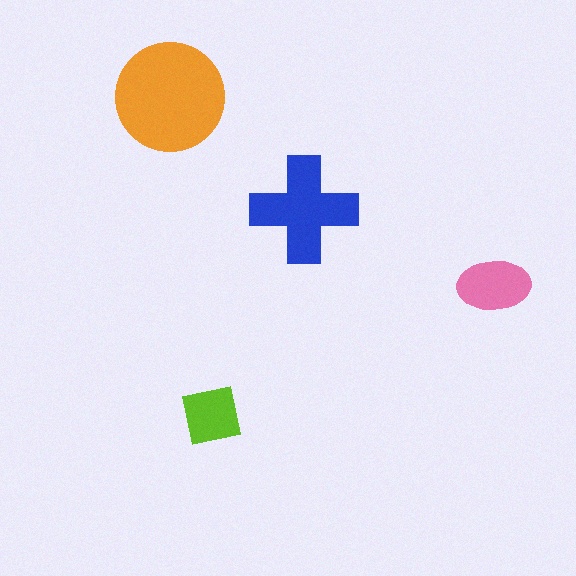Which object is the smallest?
The lime square.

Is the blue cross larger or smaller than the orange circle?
Smaller.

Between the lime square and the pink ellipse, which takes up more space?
The pink ellipse.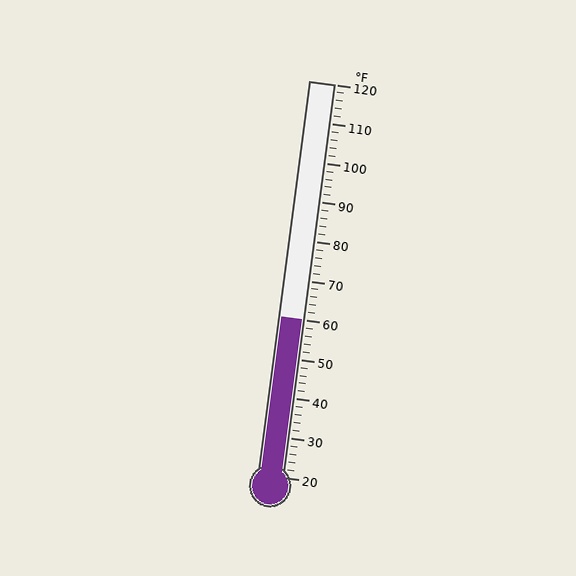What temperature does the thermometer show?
The thermometer shows approximately 60°F.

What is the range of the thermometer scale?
The thermometer scale ranges from 20°F to 120°F.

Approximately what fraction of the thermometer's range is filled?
The thermometer is filled to approximately 40% of its range.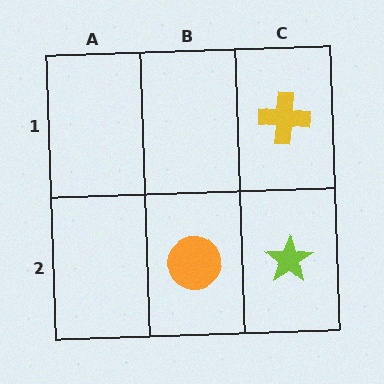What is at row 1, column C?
A yellow cross.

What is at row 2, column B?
An orange circle.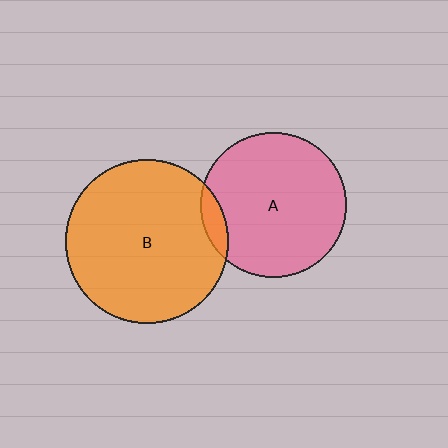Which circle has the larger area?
Circle B (orange).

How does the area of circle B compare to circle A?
Approximately 1.3 times.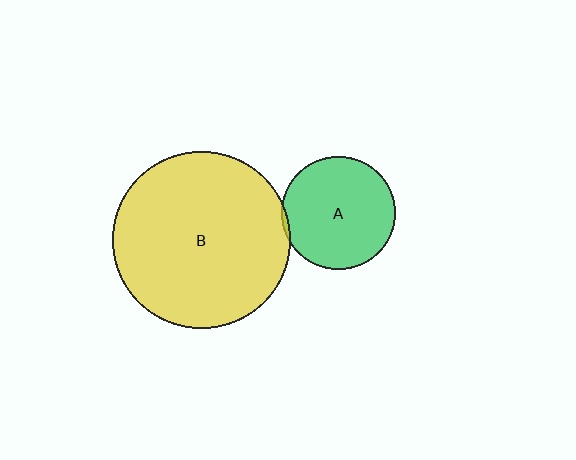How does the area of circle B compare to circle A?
Approximately 2.5 times.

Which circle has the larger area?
Circle B (yellow).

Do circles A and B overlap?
Yes.